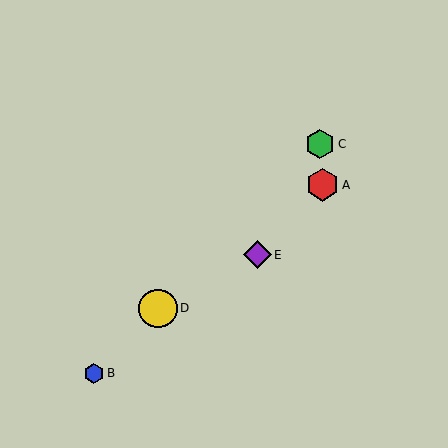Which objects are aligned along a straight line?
Objects B, C, D are aligned along a straight line.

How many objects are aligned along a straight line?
3 objects (B, C, D) are aligned along a straight line.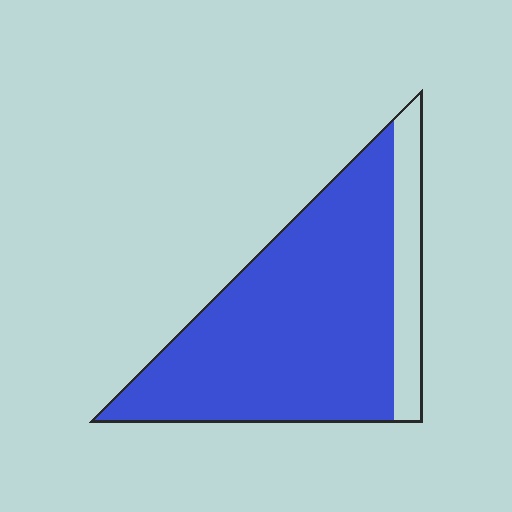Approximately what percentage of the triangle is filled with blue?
Approximately 85%.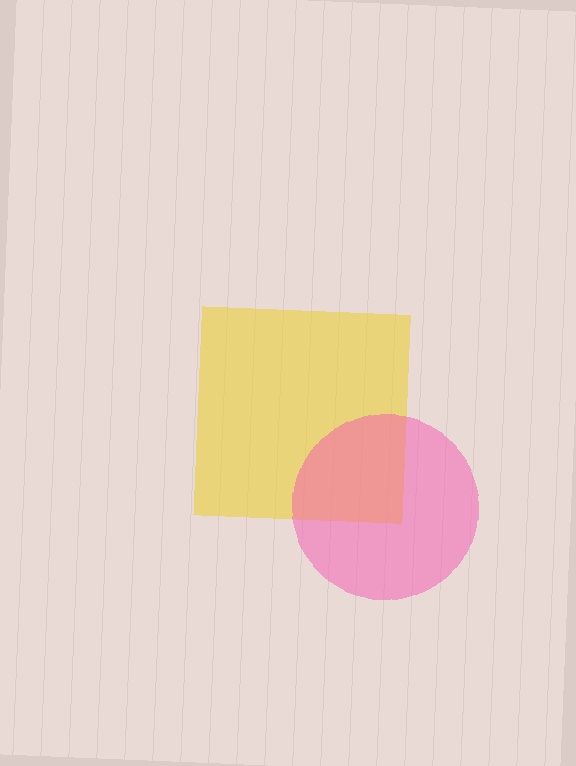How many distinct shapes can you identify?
There are 2 distinct shapes: a yellow square, a pink circle.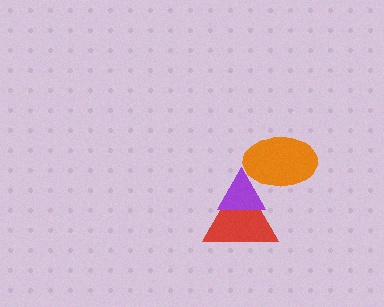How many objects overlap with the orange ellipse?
2 objects overlap with the orange ellipse.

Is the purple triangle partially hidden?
No, no other shape covers it.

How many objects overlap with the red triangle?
2 objects overlap with the red triangle.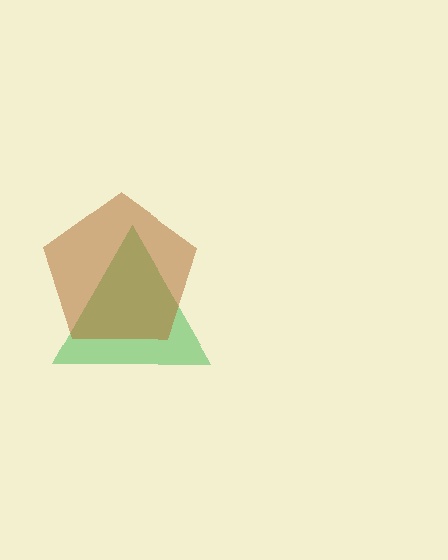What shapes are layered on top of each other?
The layered shapes are: a green triangle, a brown pentagon.